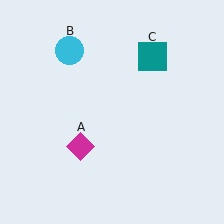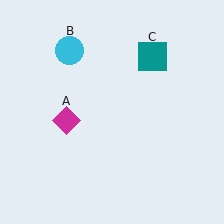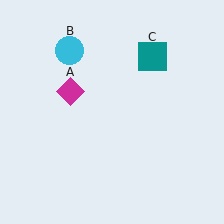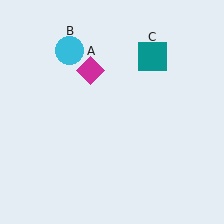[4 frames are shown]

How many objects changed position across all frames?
1 object changed position: magenta diamond (object A).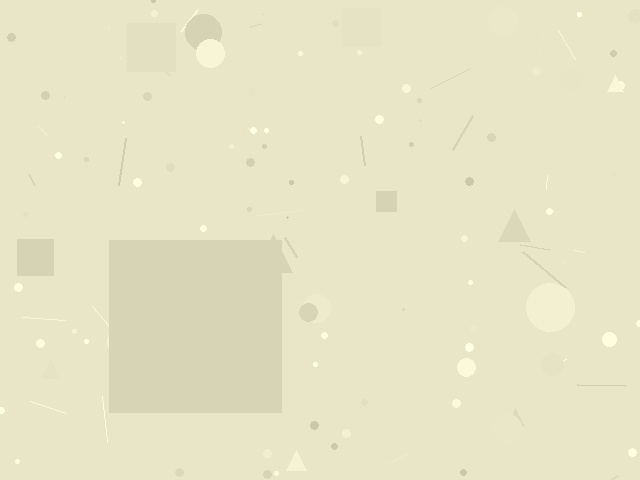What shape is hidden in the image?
A square is hidden in the image.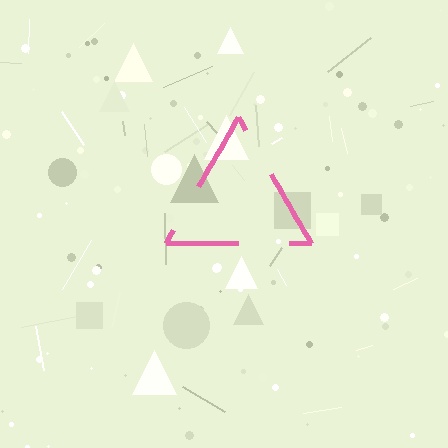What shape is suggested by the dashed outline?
The dashed outline suggests a triangle.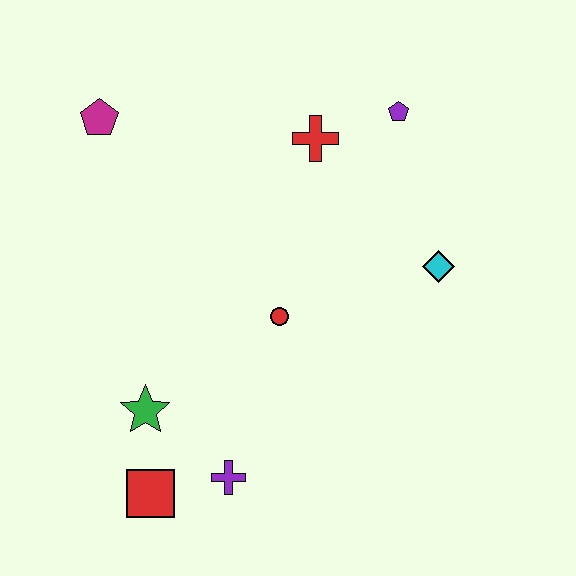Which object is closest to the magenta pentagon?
The red cross is closest to the magenta pentagon.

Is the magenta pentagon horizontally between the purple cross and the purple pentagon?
No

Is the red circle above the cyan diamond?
No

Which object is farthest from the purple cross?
The purple pentagon is farthest from the purple cross.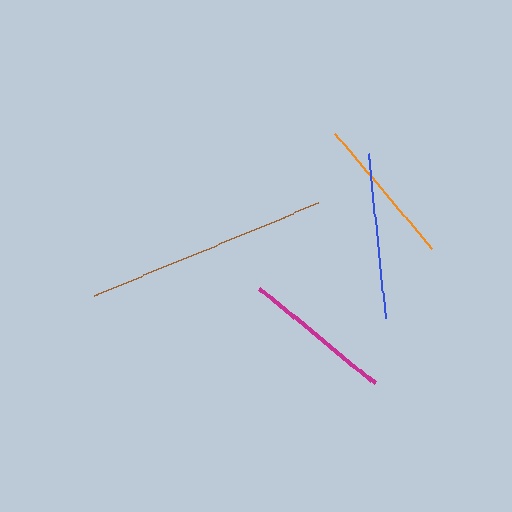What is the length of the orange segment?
The orange segment is approximately 150 pixels long.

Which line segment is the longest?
The brown line is the longest at approximately 244 pixels.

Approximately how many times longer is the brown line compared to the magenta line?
The brown line is approximately 1.6 times the length of the magenta line.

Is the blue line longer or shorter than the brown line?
The brown line is longer than the blue line.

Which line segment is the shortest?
The magenta line is the shortest at approximately 150 pixels.